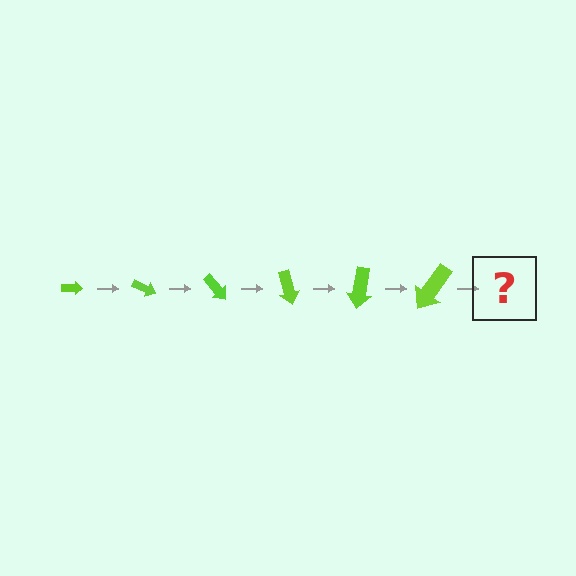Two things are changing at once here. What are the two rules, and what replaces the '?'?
The two rules are that the arrow grows larger each step and it rotates 25 degrees each step. The '?' should be an arrow, larger than the previous one and rotated 150 degrees from the start.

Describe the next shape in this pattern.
It should be an arrow, larger than the previous one and rotated 150 degrees from the start.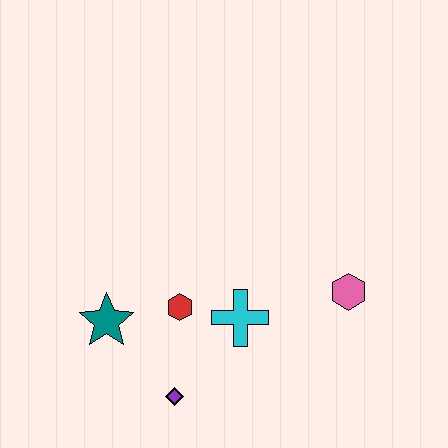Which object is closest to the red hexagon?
The cyan cross is closest to the red hexagon.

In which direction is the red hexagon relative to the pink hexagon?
The red hexagon is to the left of the pink hexagon.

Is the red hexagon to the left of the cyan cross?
Yes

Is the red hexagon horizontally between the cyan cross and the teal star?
Yes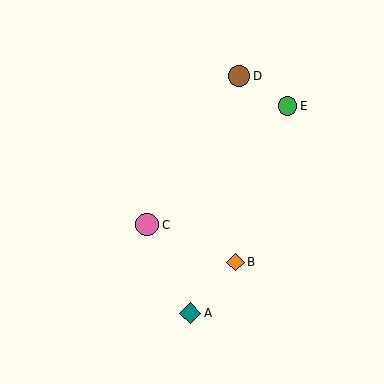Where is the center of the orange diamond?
The center of the orange diamond is at (235, 262).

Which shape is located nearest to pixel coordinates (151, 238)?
The pink circle (labeled C) at (147, 225) is nearest to that location.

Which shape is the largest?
The pink circle (labeled C) is the largest.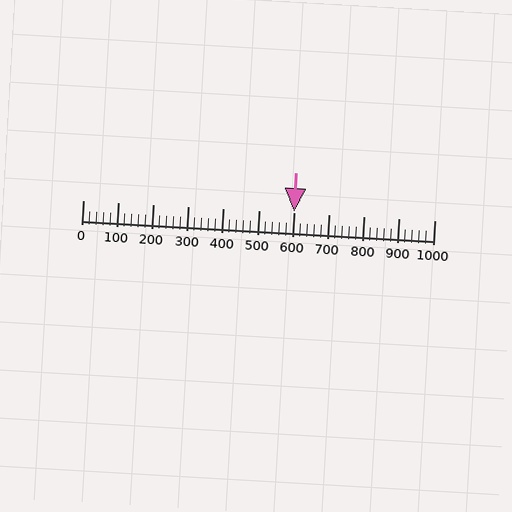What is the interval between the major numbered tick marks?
The major tick marks are spaced 100 units apart.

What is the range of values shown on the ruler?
The ruler shows values from 0 to 1000.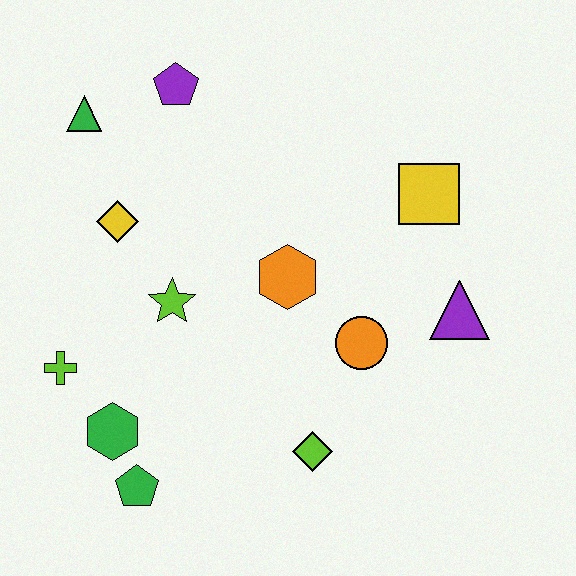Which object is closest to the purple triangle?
The orange circle is closest to the purple triangle.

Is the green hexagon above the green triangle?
No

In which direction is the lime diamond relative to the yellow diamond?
The lime diamond is below the yellow diamond.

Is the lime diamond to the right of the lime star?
Yes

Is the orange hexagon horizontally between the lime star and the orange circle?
Yes